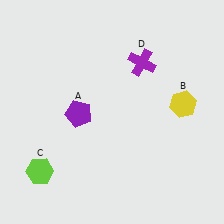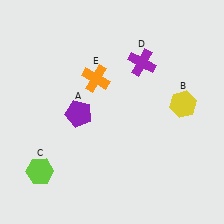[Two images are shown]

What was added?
An orange cross (E) was added in Image 2.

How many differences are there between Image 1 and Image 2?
There is 1 difference between the two images.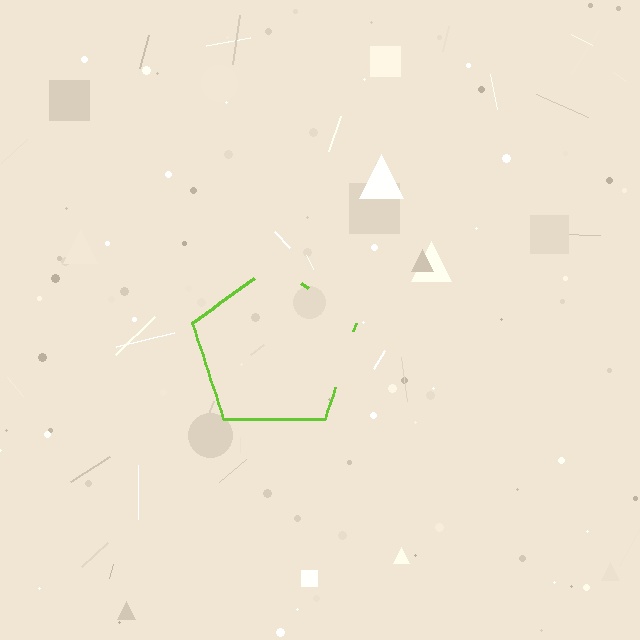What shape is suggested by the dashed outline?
The dashed outline suggests a pentagon.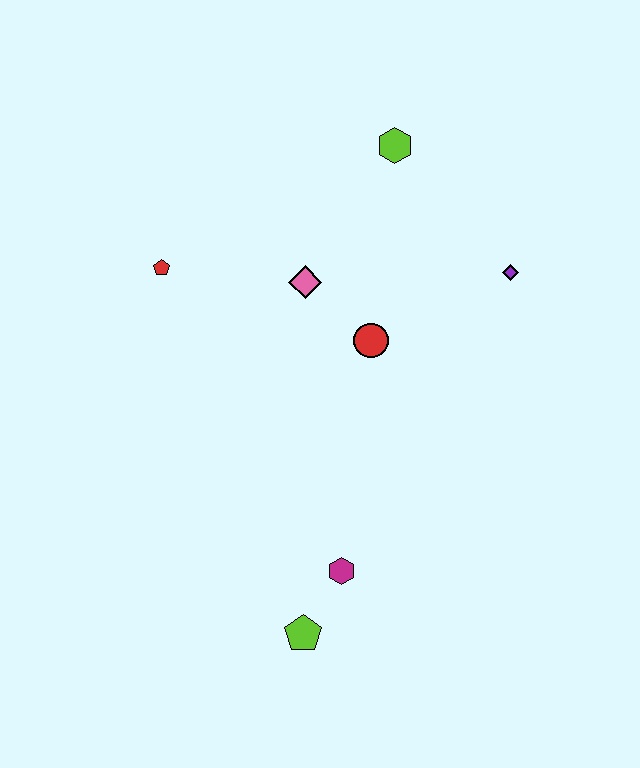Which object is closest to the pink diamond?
The red circle is closest to the pink diamond.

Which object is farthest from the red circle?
The lime pentagon is farthest from the red circle.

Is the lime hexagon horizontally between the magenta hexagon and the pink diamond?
No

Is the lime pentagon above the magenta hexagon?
No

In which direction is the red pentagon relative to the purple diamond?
The red pentagon is to the left of the purple diamond.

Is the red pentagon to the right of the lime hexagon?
No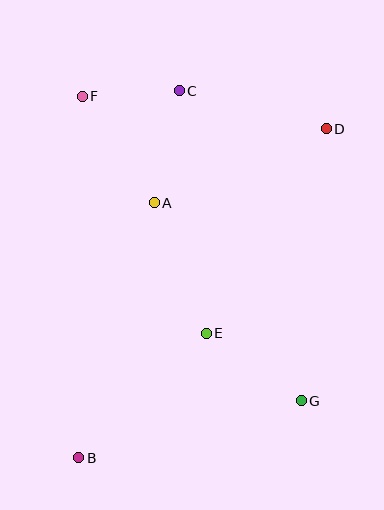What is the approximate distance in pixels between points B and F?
The distance between B and F is approximately 361 pixels.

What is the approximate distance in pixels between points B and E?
The distance between B and E is approximately 178 pixels.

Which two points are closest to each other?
Points C and F are closest to each other.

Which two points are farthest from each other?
Points B and D are farthest from each other.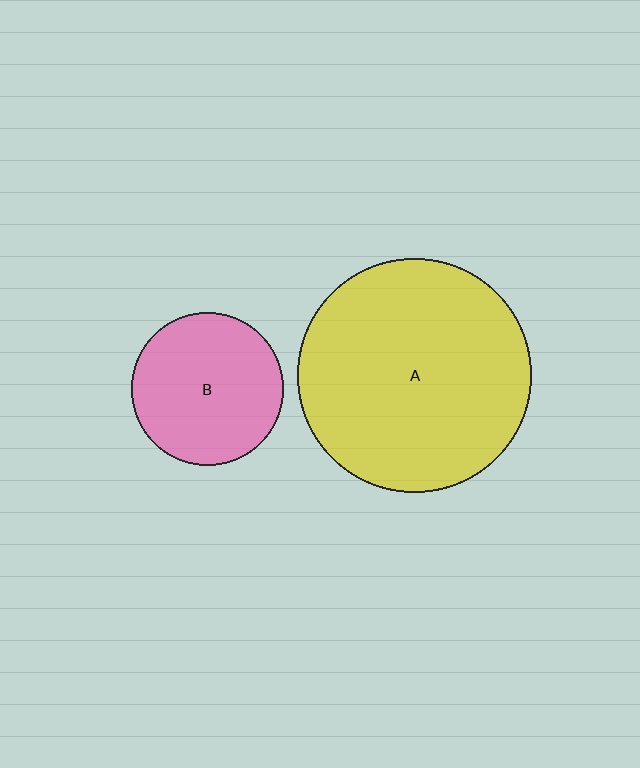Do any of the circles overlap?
No, none of the circles overlap.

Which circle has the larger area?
Circle A (yellow).